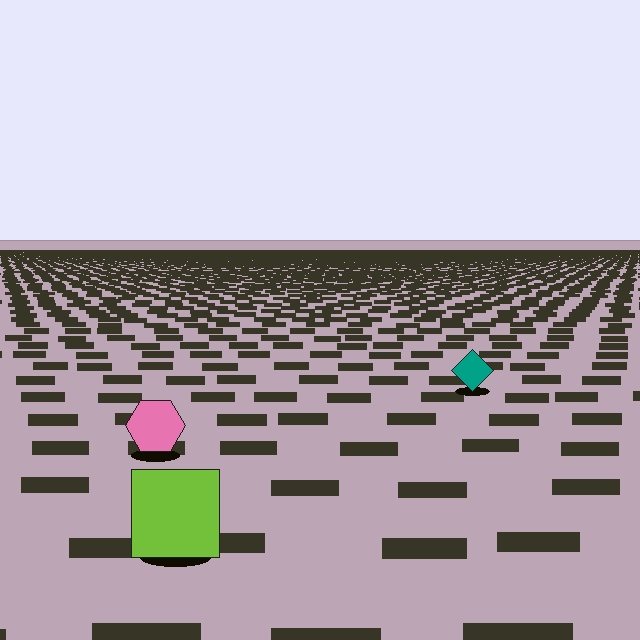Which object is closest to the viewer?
The lime square is closest. The texture marks near it are larger and more spread out.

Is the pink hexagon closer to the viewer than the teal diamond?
Yes. The pink hexagon is closer — you can tell from the texture gradient: the ground texture is coarser near it.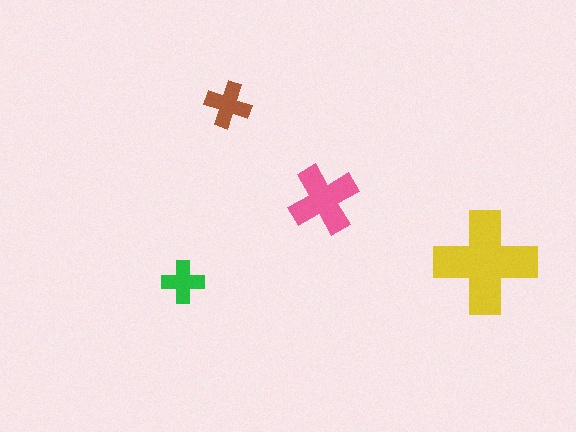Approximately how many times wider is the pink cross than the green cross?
About 1.5 times wider.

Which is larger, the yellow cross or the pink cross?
The yellow one.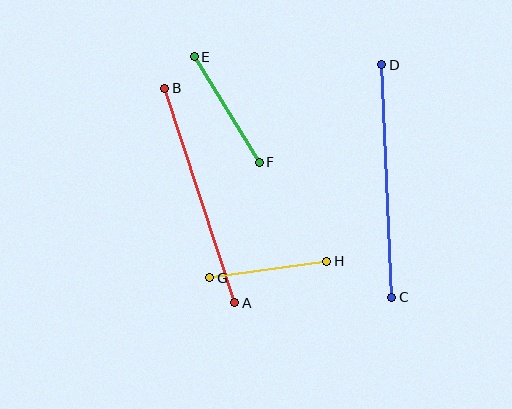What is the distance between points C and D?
The distance is approximately 233 pixels.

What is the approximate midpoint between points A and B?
The midpoint is at approximately (200, 195) pixels.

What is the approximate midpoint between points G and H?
The midpoint is at approximately (268, 270) pixels.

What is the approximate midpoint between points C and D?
The midpoint is at approximately (387, 181) pixels.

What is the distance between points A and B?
The distance is approximately 225 pixels.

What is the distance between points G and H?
The distance is approximately 118 pixels.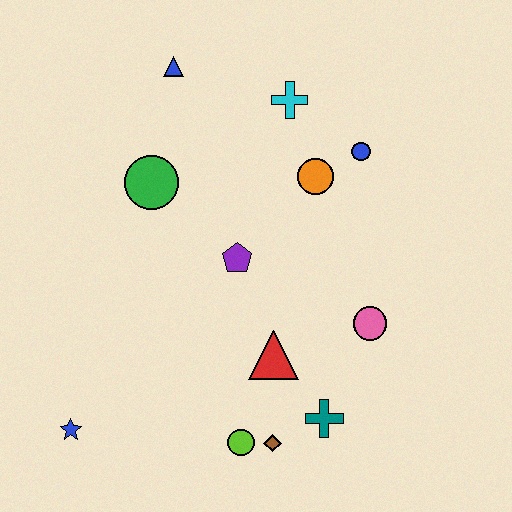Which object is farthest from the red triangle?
The blue triangle is farthest from the red triangle.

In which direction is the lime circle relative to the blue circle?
The lime circle is below the blue circle.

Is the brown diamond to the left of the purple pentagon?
No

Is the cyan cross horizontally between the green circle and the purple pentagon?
No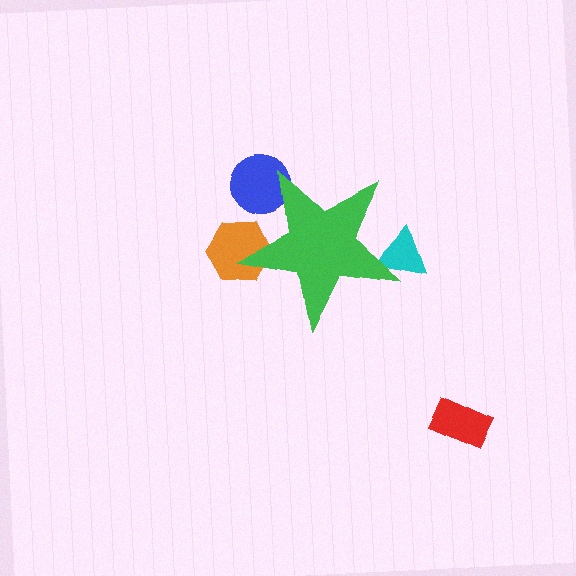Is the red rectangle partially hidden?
No, the red rectangle is fully visible.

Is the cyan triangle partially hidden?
Yes, the cyan triangle is partially hidden behind the green star.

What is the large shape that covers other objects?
A green star.